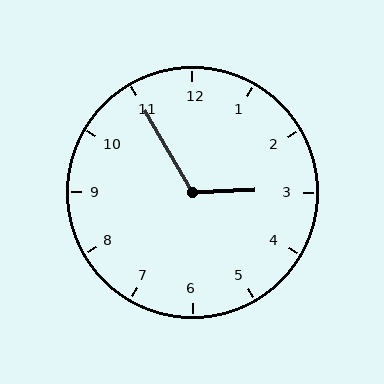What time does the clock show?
2:55.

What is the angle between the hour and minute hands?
Approximately 118 degrees.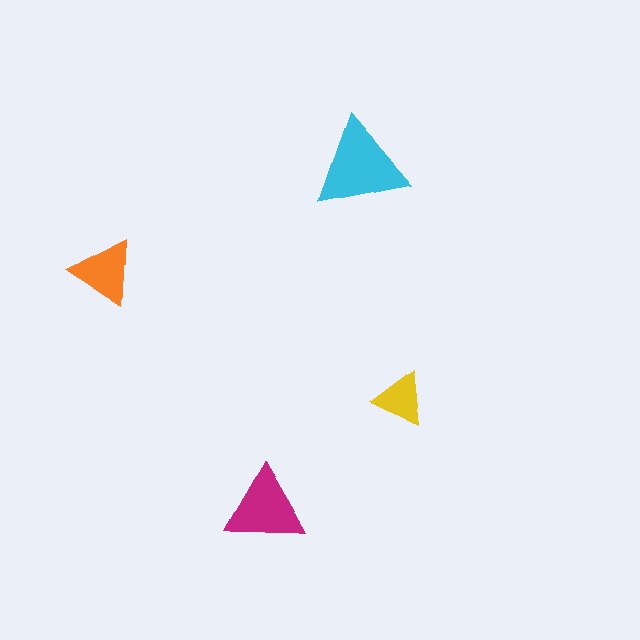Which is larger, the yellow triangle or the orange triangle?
The orange one.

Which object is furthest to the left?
The orange triangle is leftmost.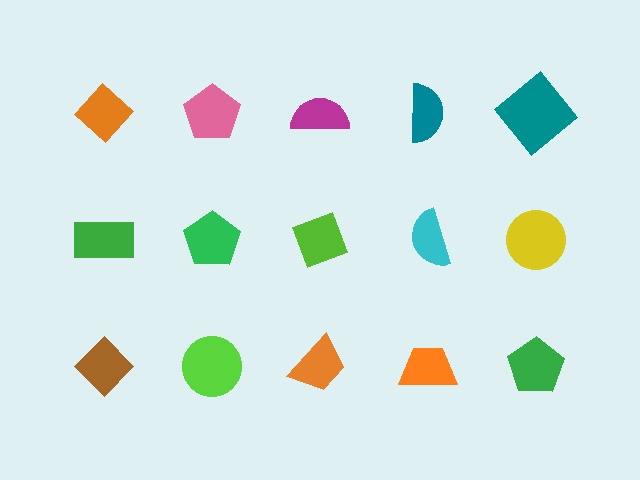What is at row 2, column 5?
A yellow circle.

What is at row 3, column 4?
An orange trapezoid.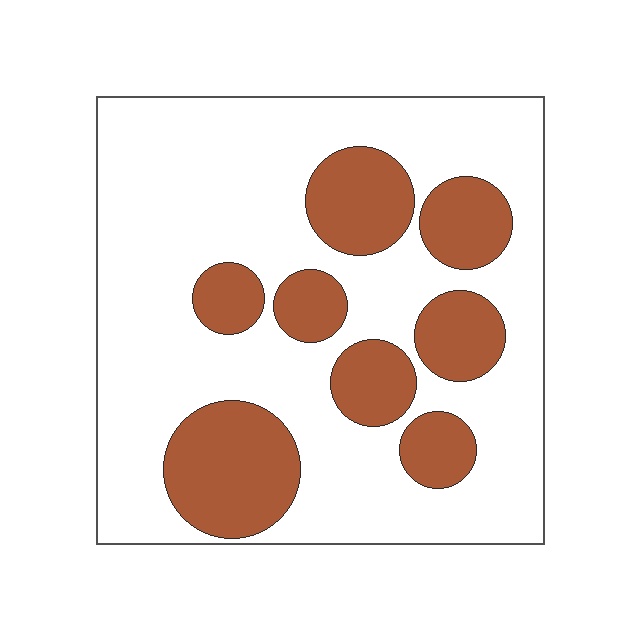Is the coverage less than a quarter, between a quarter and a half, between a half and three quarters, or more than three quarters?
Between a quarter and a half.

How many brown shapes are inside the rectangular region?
8.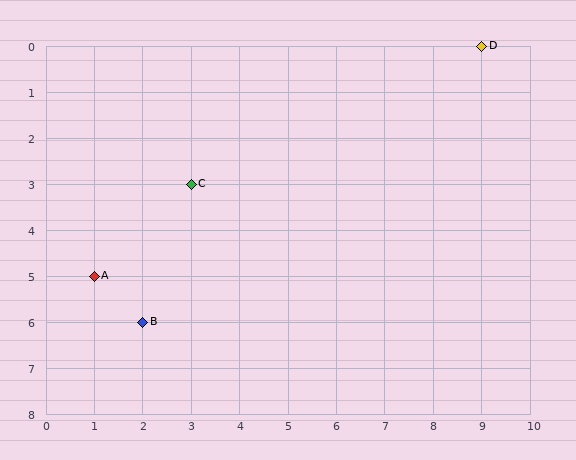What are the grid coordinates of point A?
Point A is at grid coordinates (1, 5).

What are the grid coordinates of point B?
Point B is at grid coordinates (2, 6).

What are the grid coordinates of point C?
Point C is at grid coordinates (3, 3).